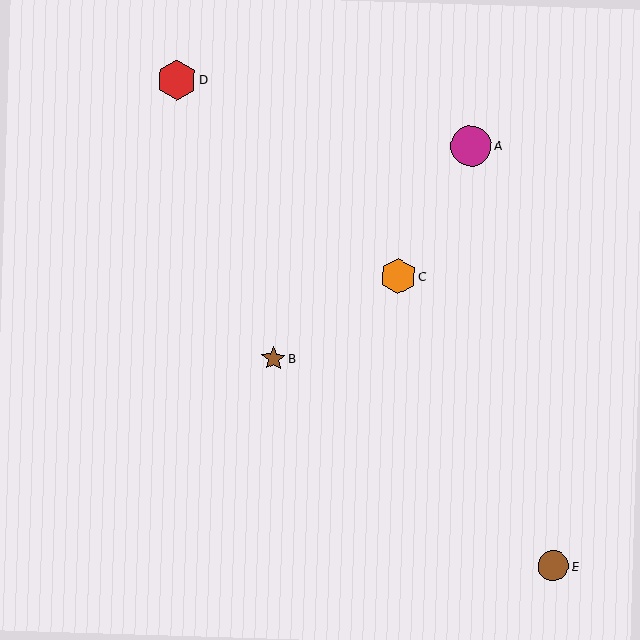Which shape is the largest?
The magenta circle (labeled A) is the largest.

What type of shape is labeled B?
Shape B is a brown star.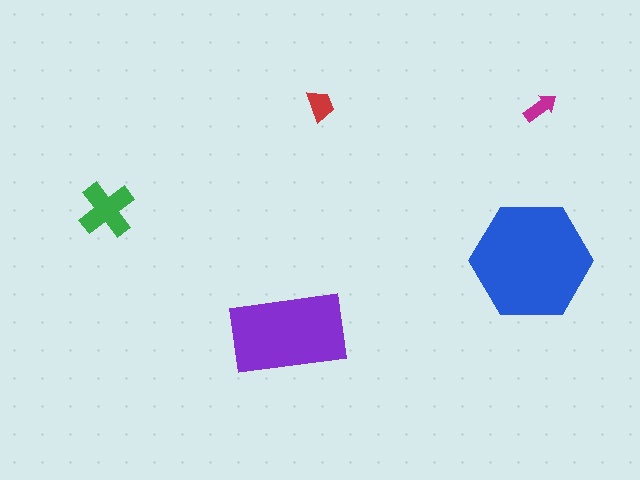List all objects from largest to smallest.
The blue hexagon, the purple rectangle, the green cross, the red trapezoid, the magenta arrow.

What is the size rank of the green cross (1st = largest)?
3rd.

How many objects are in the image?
There are 5 objects in the image.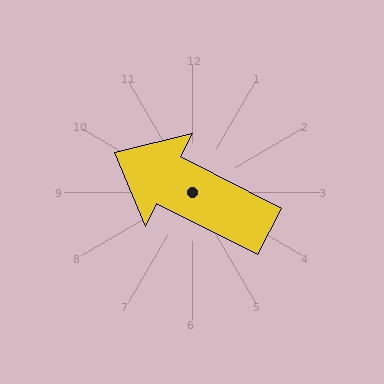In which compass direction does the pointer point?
Northwest.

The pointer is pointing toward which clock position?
Roughly 10 o'clock.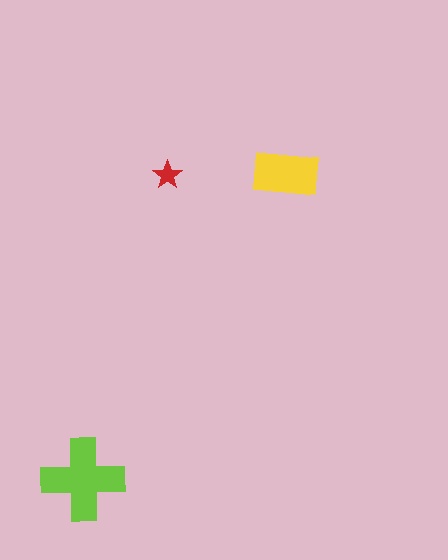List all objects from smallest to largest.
The red star, the yellow rectangle, the lime cross.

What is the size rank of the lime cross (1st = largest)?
1st.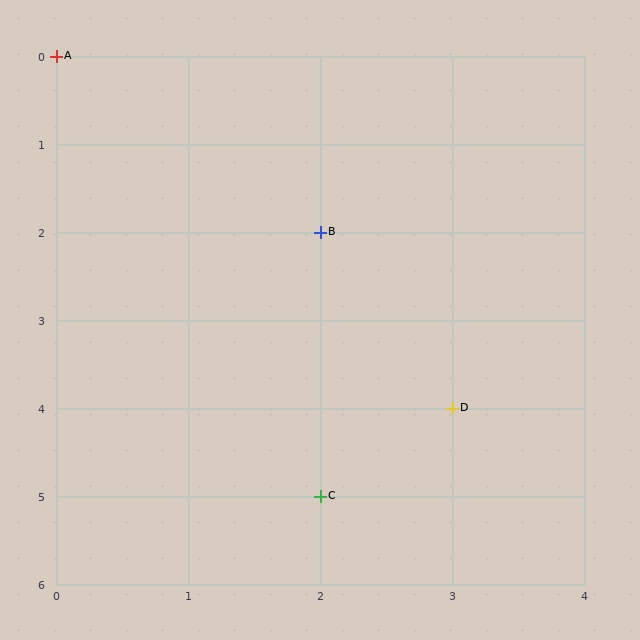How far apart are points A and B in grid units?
Points A and B are 2 columns and 2 rows apart (about 2.8 grid units diagonally).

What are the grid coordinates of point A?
Point A is at grid coordinates (0, 0).